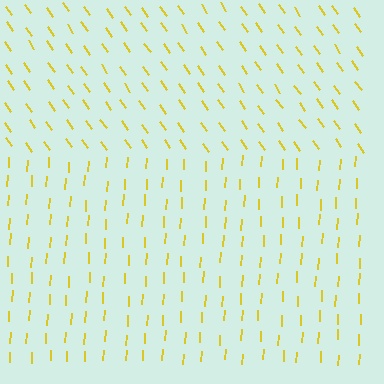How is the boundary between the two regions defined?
The boundary is defined purely by a change in line orientation (approximately 38 degrees difference). All lines are the same color and thickness.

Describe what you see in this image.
The image is filled with small yellow line segments. A rectangle region in the image has lines oriented differently from the surrounding lines, creating a visible texture boundary.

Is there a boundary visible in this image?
Yes, there is a texture boundary formed by a change in line orientation.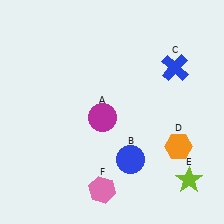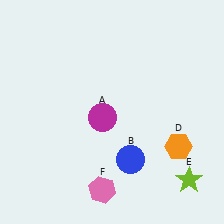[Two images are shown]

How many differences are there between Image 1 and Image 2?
There is 1 difference between the two images.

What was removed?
The blue cross (C) was removed in Image 2.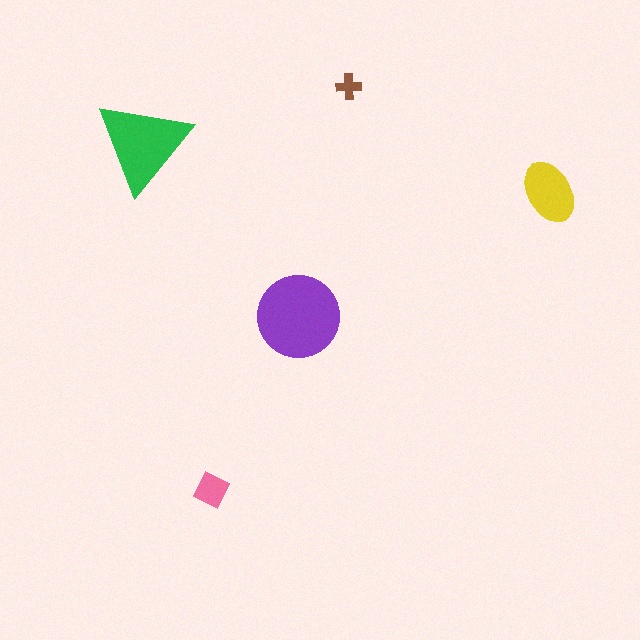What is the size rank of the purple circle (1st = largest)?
1st.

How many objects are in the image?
There are 5 objects in the image.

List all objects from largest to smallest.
The purple circle, the green triangle, the yellow ellipse, the pink diamond, the brown cross.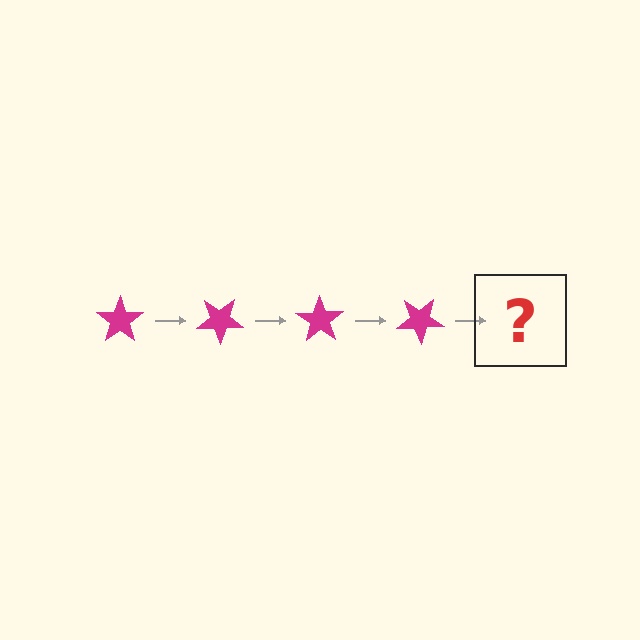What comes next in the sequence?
The next element should be a magenta star rotated 140 degrees.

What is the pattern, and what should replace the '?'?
The pattern is that the star rotates 35 degrees each step. The '?' should be a magenta star rotated 140 degrees.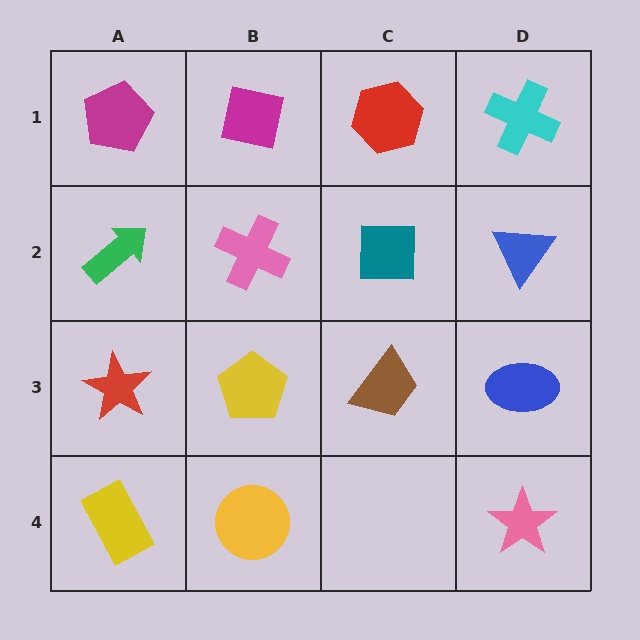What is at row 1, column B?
A magenta square.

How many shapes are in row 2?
4 shapes.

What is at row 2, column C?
A teal square.